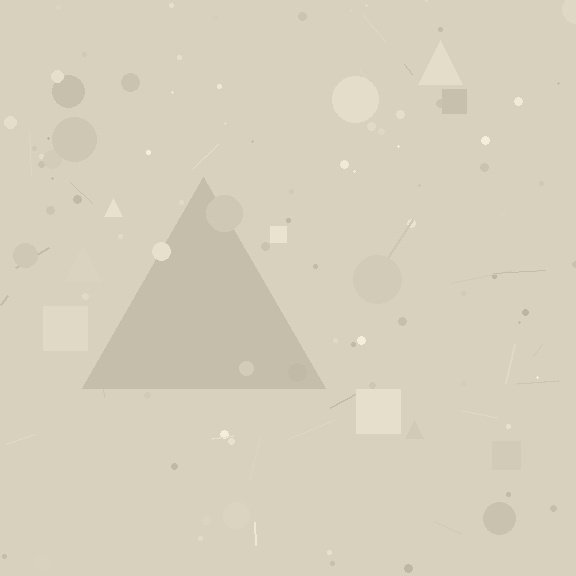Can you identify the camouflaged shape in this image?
The camouflaged shape is a triangle.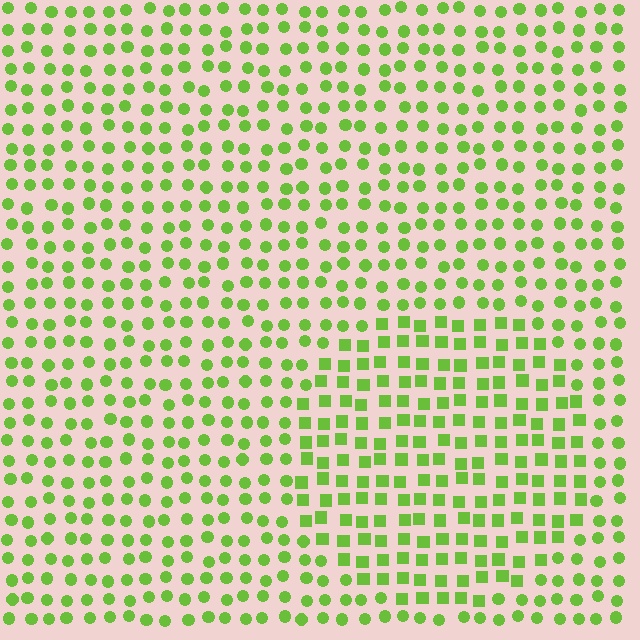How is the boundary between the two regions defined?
The boundary is defined by a change in element shape: squares inside vs. circles outside. All elements share the same color and spacing.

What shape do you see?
I see a circle.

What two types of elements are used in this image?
The image uses squares inside the circle region and circles outside it.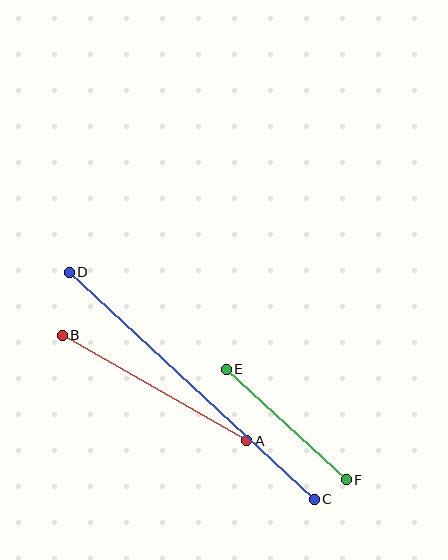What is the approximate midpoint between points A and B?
The midpoint is at approximately (155, 388) pixels.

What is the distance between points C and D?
The distance is approximately 334 pixels.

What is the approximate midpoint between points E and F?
The midpoint is at approximately (286, 424) pixels.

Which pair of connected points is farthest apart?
Points C and D are farthest apart.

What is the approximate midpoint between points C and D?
The midpoint is at approximately (192, 386) pixels.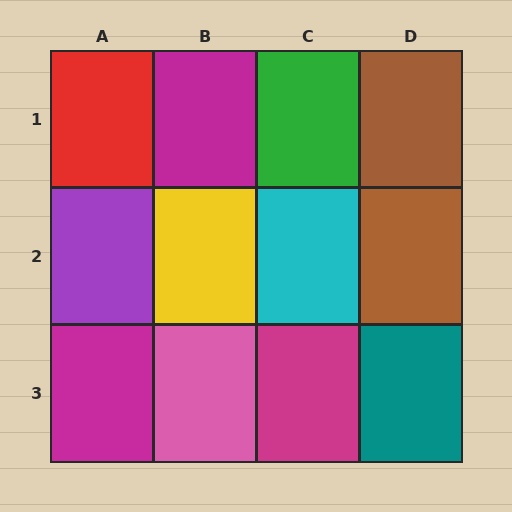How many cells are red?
1 cell is red.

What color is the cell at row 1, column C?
Green.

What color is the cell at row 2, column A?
Purple.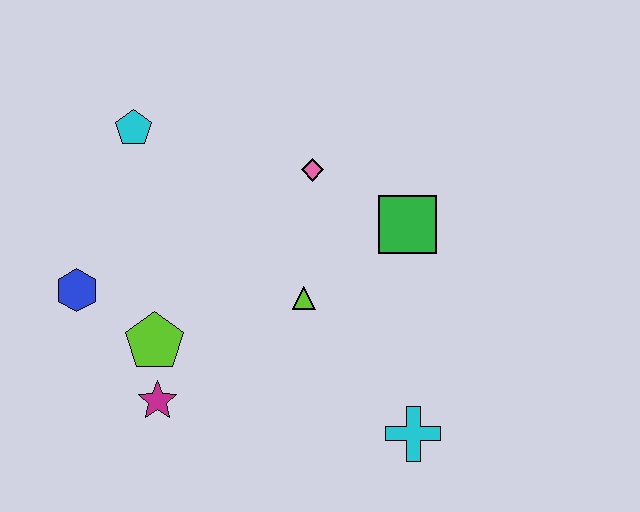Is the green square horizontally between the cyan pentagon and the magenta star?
No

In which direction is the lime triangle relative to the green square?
The lime triangle is to the left of the green square.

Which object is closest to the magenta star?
The lime pentagon is closest to the magenta star.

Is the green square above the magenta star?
Yes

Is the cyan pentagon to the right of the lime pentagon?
No